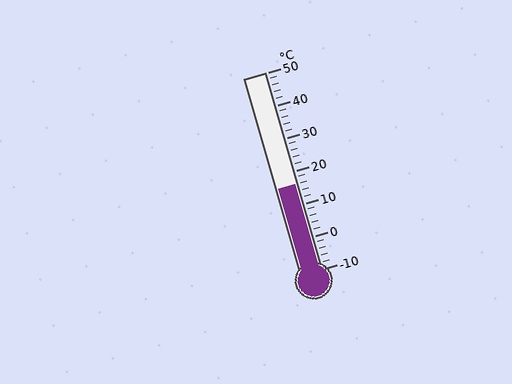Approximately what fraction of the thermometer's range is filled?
The thermometer is filled to approximately 45% of its range.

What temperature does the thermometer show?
The thermometer shows approximately 16°C.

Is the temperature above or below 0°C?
The temperature is above 0°C.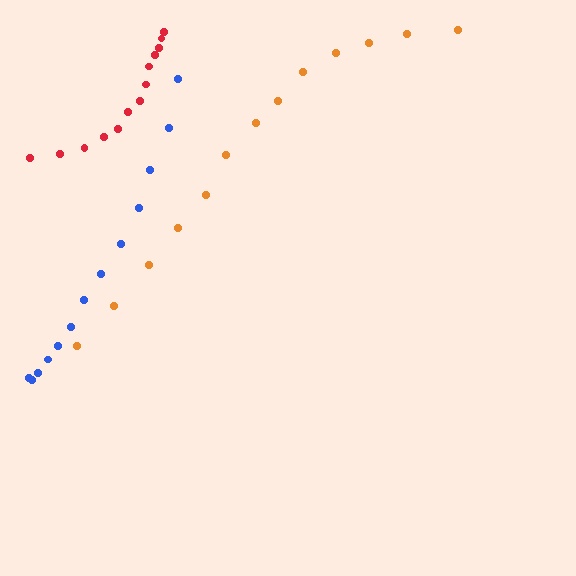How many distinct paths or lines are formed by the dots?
There are 3 distinct paths.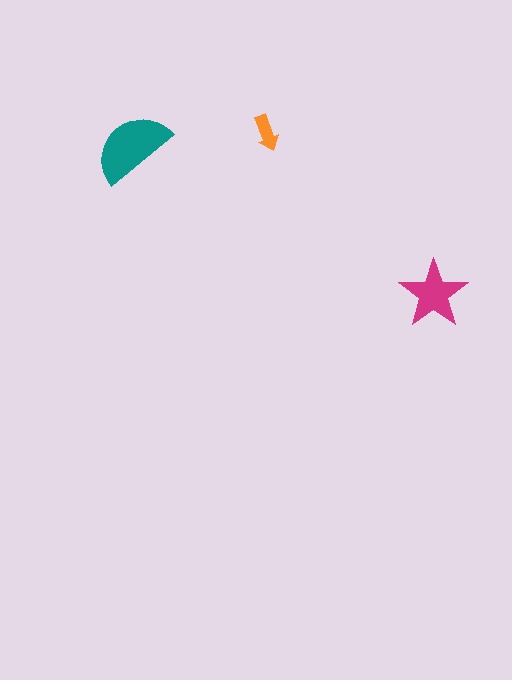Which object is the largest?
The teal semicircle.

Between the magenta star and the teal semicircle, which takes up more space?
The teal semicircle.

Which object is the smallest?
The orange arrow.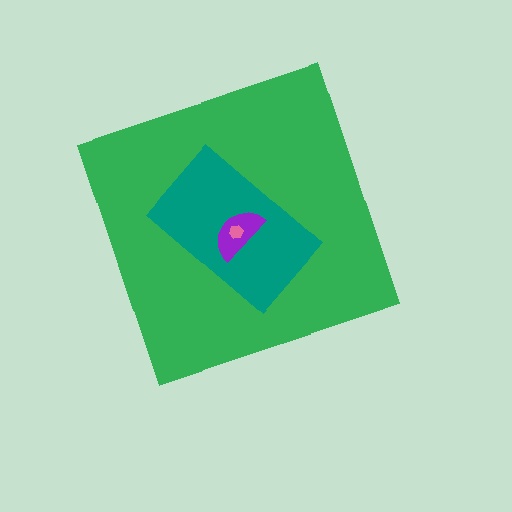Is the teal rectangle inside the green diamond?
Yes.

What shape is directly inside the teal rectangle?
The purple semicircle.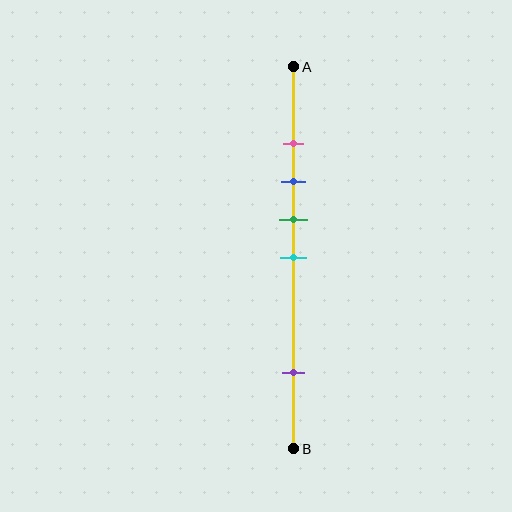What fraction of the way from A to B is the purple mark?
The purple mark is approximately 80% (0.8) of the way from A to B.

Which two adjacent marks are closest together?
The pink and blue marks are the closest adjacent pair.